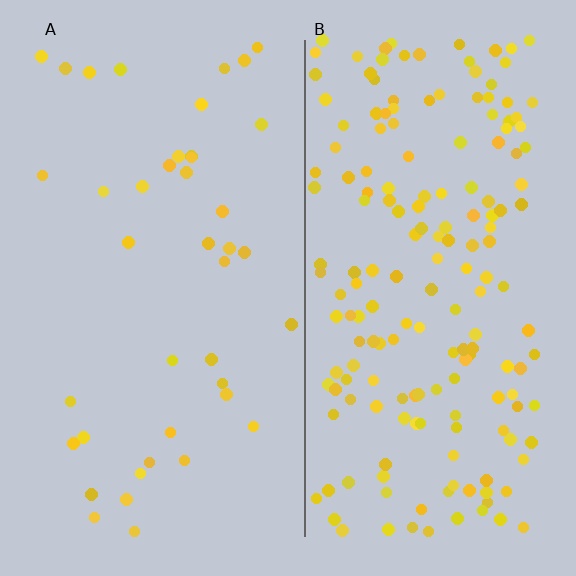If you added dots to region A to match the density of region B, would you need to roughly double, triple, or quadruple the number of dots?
Approximately quadruple.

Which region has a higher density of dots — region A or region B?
B (the right).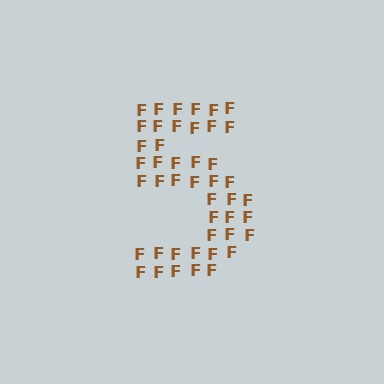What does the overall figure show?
The overall figure shows the digit 5.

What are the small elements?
The small elements are letter F's.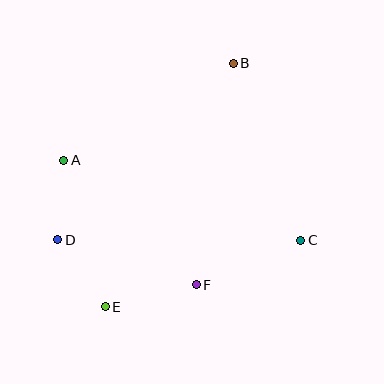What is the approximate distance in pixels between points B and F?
The distance between B and F is approximately 225 pixels.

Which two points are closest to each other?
Points A and D are closest to each other.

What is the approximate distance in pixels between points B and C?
The distance between B and C is approximately 189 pixels.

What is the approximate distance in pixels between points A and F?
The distance between A and F is approximately 182 pixels.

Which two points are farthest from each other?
Points B and E are farthest from each other.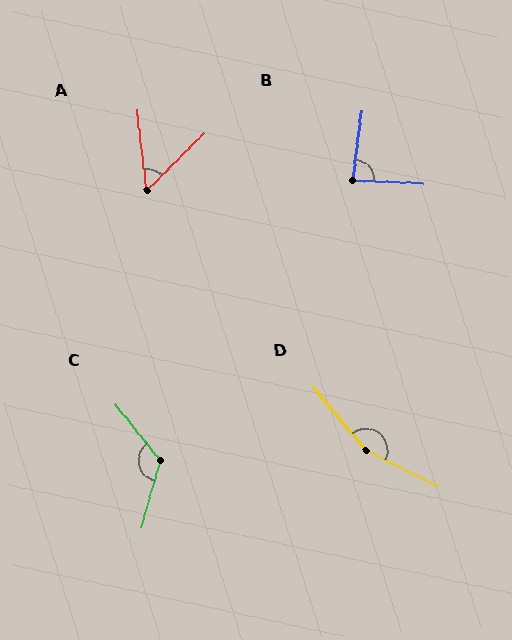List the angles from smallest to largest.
A (52°), B (85°), C (125°), D (156°).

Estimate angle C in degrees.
Approximately 125 degrees.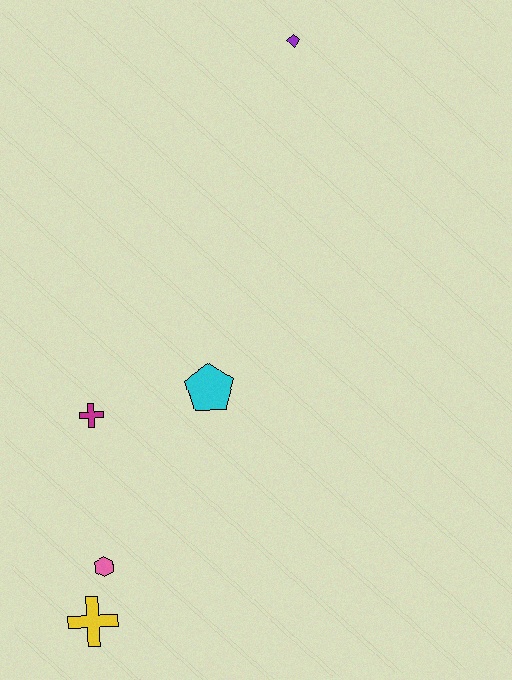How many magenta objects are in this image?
There is 1 magenta object.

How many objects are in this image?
There are 5 objects.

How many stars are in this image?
There are no stars.